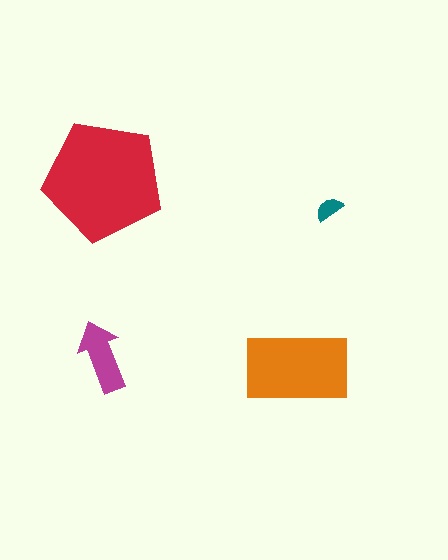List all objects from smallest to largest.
The teal semicircle, the magenta arrow, the orange rectangle, the red pentagon.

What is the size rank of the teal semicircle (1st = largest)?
4th.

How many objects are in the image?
There are 4 objects in the image.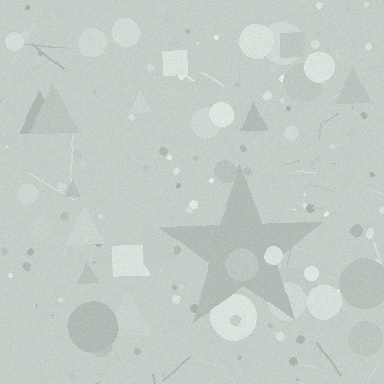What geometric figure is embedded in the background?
A star is embedded in the background.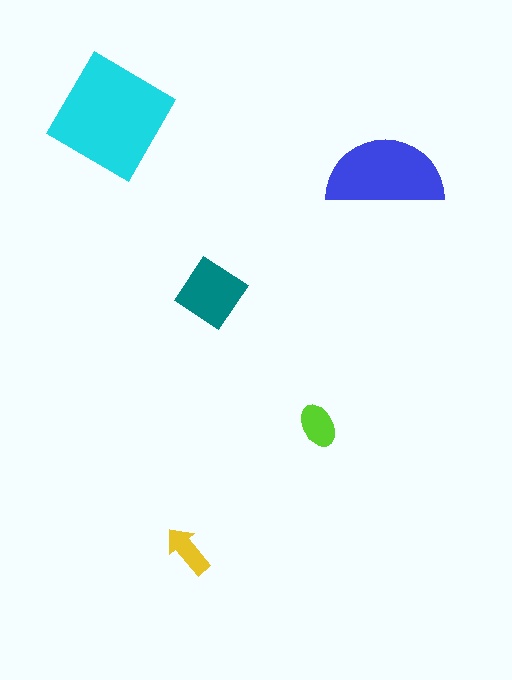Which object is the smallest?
The yellow arrow.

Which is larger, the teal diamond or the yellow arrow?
The teal diamond.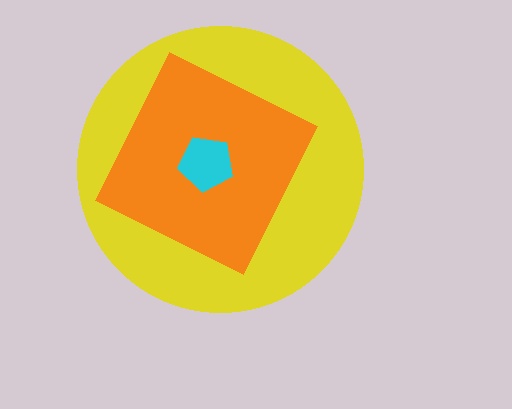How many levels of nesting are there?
3.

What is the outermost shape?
The yellow circle.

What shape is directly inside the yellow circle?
The orange diamond.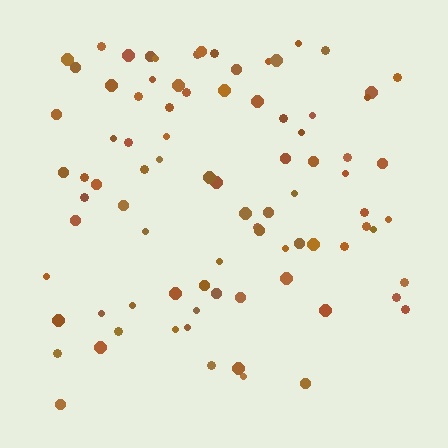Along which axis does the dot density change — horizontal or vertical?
Vertical.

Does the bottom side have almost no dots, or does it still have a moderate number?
Still a moderate number, just noticeably fewer than the top.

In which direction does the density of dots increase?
From bottom to top, with the top side densest.